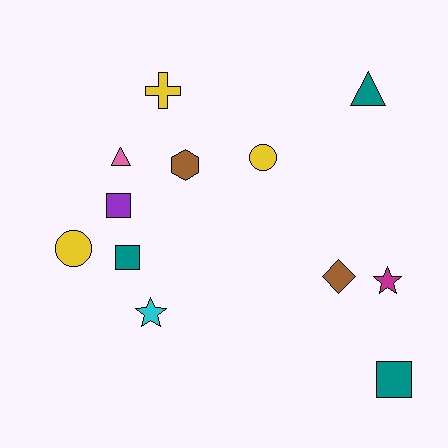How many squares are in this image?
There are 3 squares.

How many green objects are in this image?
There are no green objects.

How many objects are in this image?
There are 12 objects.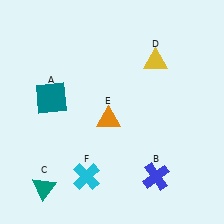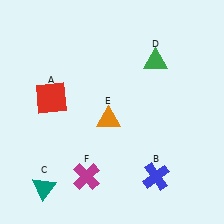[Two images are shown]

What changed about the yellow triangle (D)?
In Image 1, D is yellow. In Image 2, it changed to green.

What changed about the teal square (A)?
In Image 1, A is teal. In Image 2, it changed to red.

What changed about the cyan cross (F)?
In Image 1, F is cyan. In Image 2, it changed to magenta.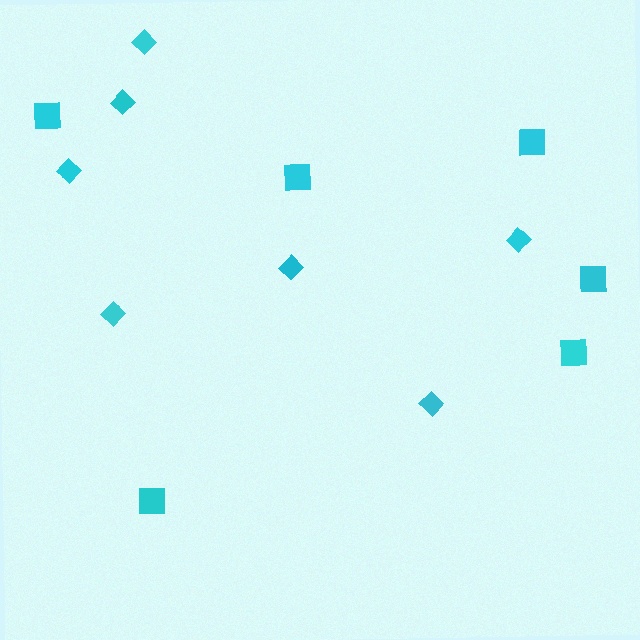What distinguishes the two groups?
There are 2 groups: one group of diamonds (7) and one group of squares (6).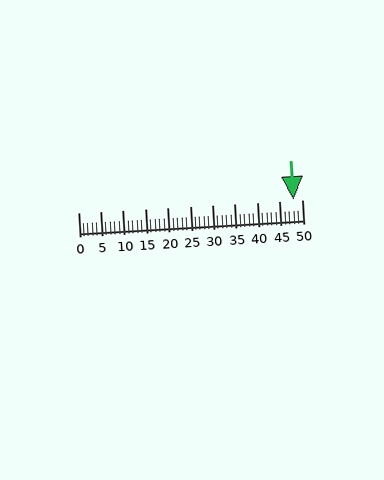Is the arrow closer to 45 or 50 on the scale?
The arrow is closer to 50.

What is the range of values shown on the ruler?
The ruler shows values from 0 to 50.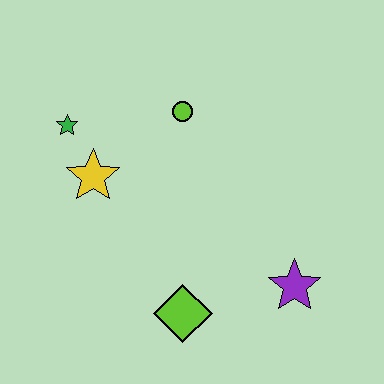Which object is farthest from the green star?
The purple star is farthest from the green star.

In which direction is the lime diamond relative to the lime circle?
The lime diamond is below the lime circle.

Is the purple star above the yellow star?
No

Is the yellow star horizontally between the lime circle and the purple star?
No